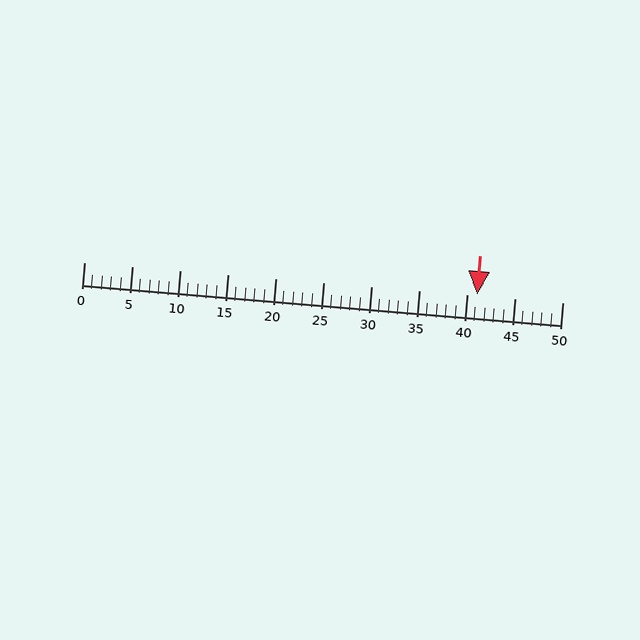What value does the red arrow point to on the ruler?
The red arrow points to approximately 41.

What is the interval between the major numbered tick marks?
The major tick marks are spaced 5 units apart.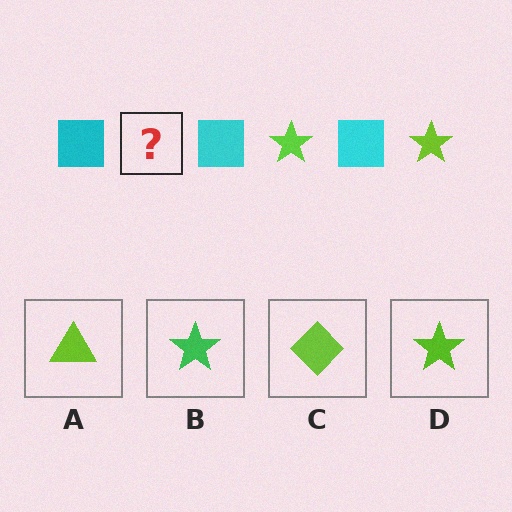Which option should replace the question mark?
Option D.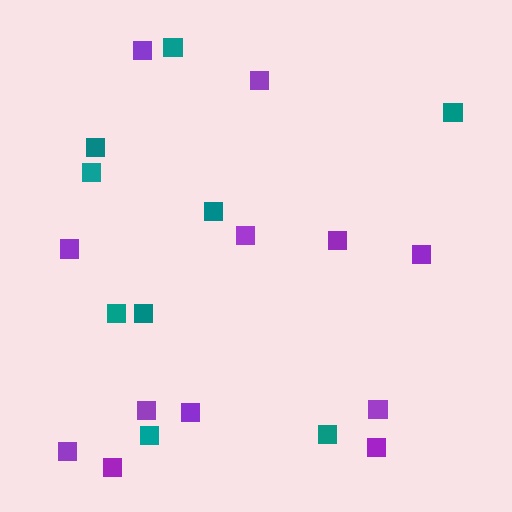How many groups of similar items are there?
There are 2 groups: one group of teal squares (9) and one group of purple squares (12).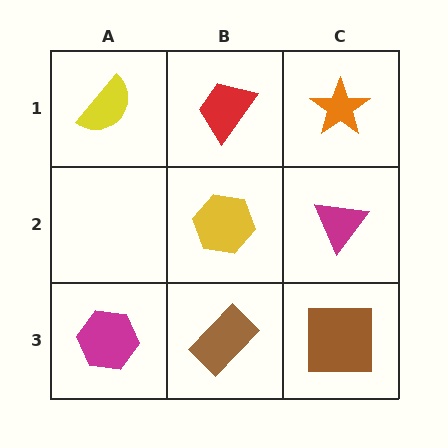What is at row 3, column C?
A brown square.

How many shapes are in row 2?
2 shapes.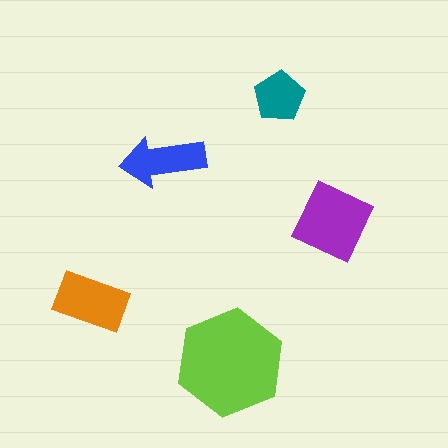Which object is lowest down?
The lime hexagon is bottommost.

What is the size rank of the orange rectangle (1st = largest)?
3rd.